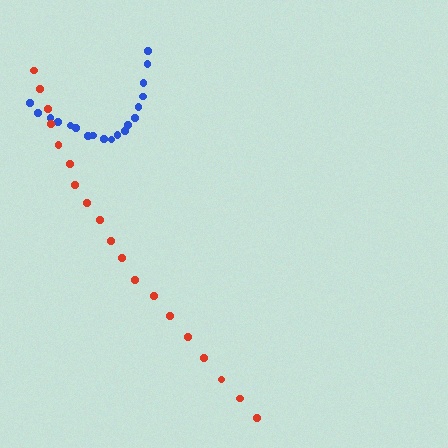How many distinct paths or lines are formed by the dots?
There are 2 distinct paths.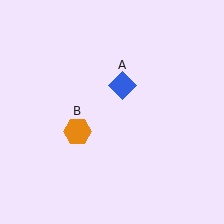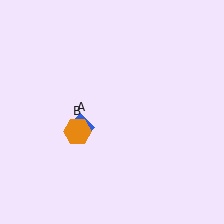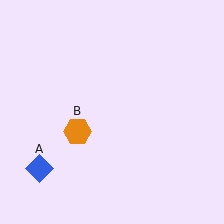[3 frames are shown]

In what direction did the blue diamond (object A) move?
The blue diamond (object A) moved down and to the left.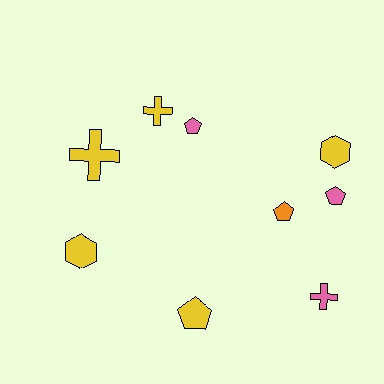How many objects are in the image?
There are 9 objects.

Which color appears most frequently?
Yellow, with 5 objects.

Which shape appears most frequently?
Pentagon, with 4 objects.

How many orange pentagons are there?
There is 1 orange pentagon.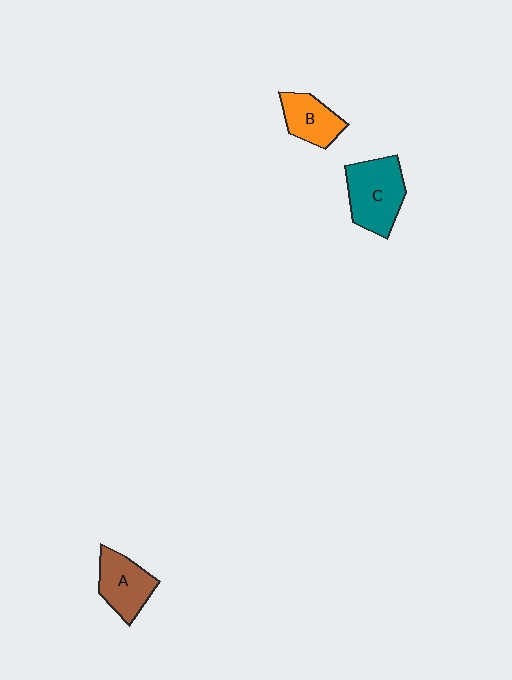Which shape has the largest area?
Shape C (teal).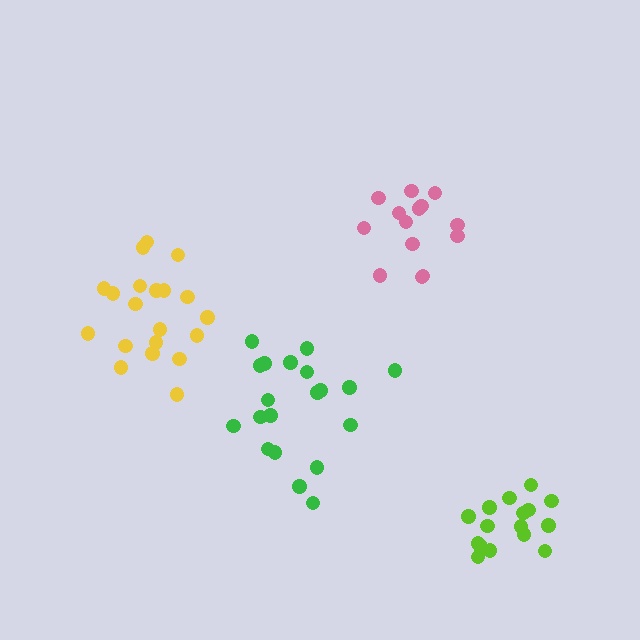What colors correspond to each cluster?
The clusters are colored: yellow, green, pink, lime.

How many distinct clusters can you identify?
There are 4 distinct clusters.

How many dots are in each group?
Group 1: 20 dots, Group 2: 20 dots, Group 3: 14 dots, Group 4: 16 dots (70 total).